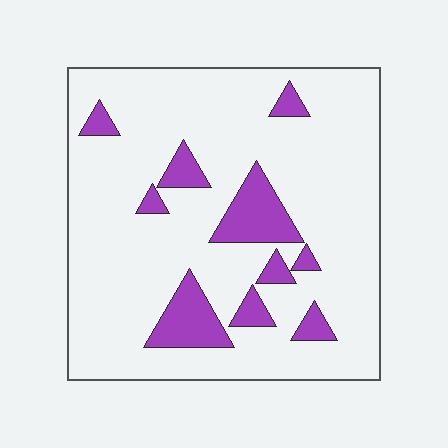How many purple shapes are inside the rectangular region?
10.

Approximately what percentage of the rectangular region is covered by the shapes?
Approximately 15%.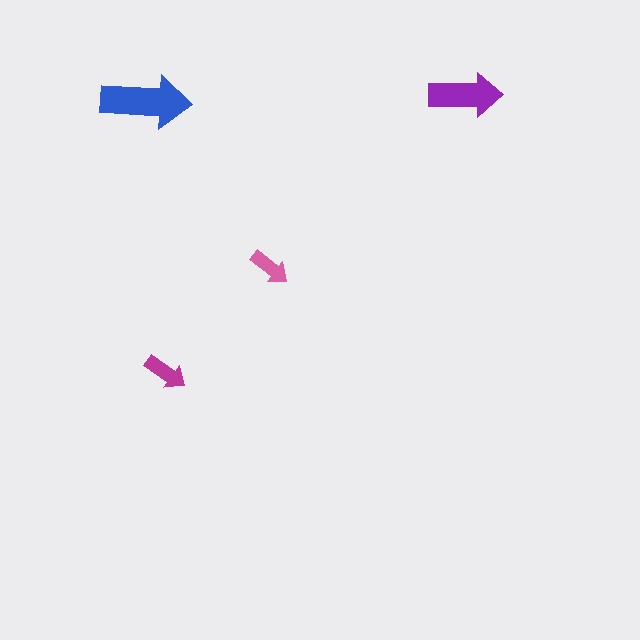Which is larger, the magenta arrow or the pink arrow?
The magenta one.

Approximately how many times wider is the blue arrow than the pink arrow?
About 2 times wider.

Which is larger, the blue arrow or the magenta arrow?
The blue one.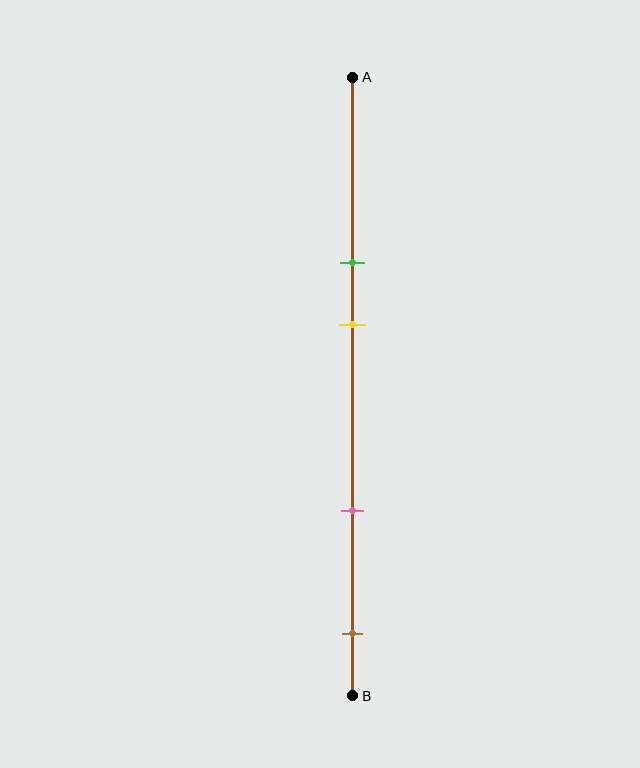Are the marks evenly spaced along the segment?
No, the marks are not evenly spaced.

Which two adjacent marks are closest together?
The green and yellow marks are the closest adjacent pair.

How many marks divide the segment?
There are 4 marks dividing the segment.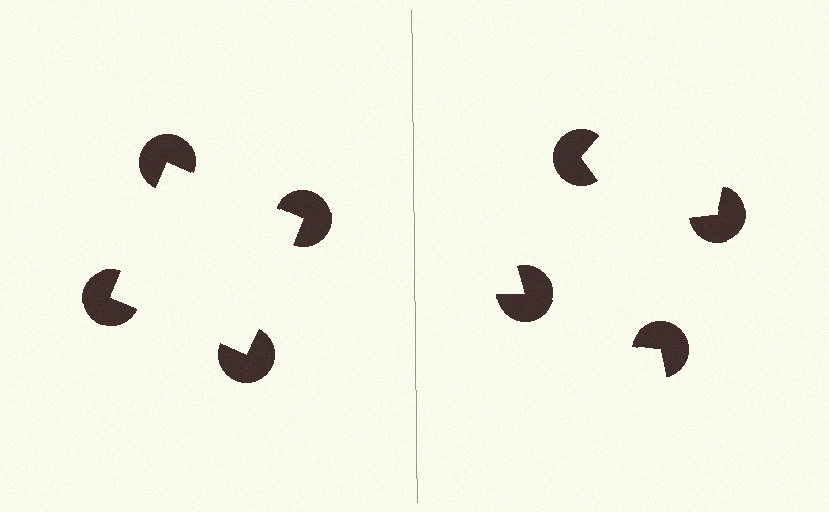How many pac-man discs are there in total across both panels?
8 — 4 on each side.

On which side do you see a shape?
An illusory square appears on the left side. On the right side the wedge cuts are rotated, so no coherent shape forms.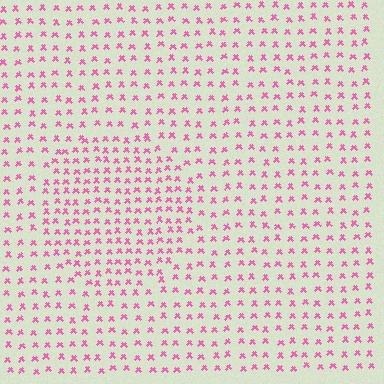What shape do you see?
I see a circle.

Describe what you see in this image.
The image contains small pink elements arranged at two different densities. A circle-shaped region is visible where the elements are more densely packed than the surrounding area.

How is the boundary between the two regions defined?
The boundary is defined by a change in element density (approximately 1.6x ratio). All elements are the same color, size, and shape.